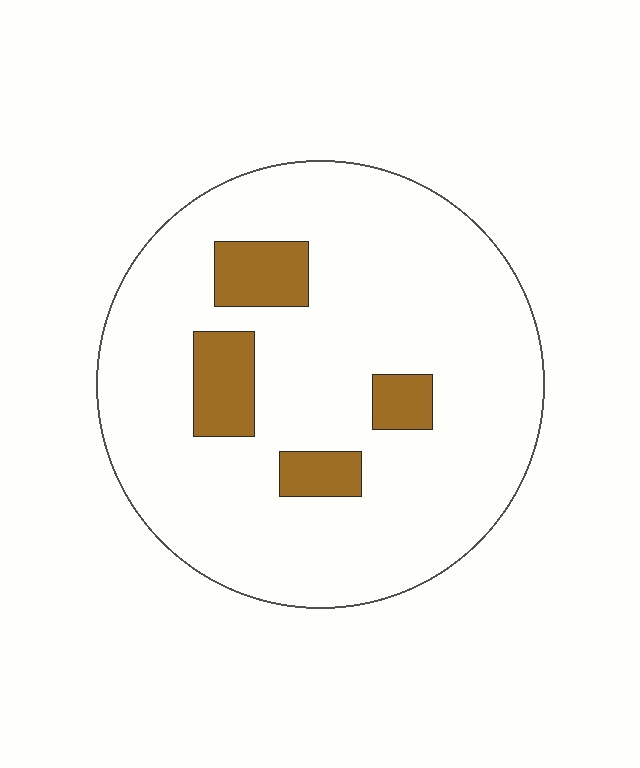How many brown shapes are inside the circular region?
4.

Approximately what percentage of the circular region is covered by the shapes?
Approximately 15%.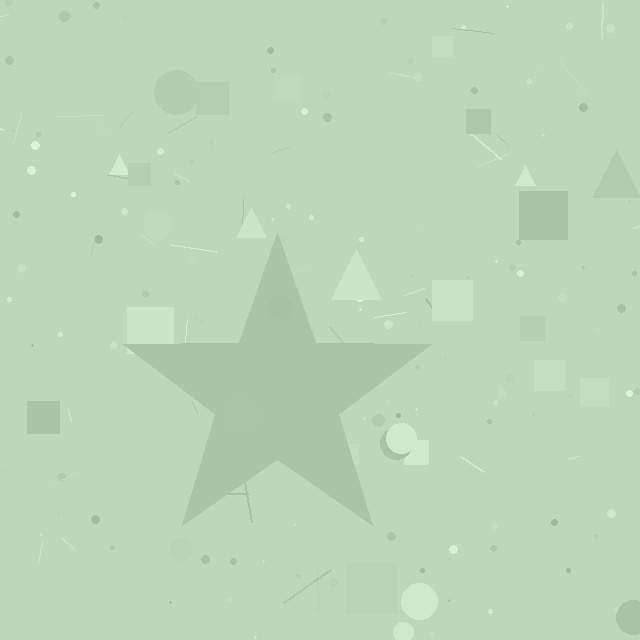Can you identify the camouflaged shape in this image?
The camouflaged shape is a star.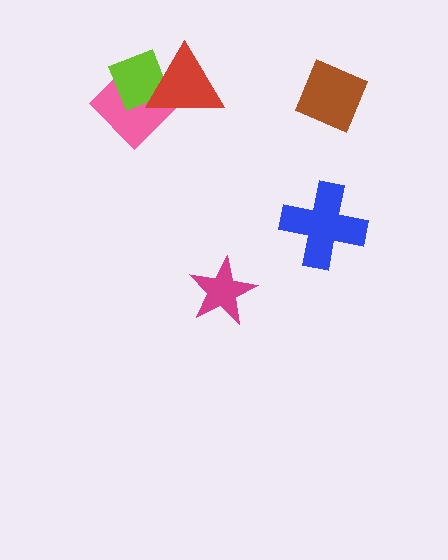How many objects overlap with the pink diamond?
2 objects overlap with the pink diamond.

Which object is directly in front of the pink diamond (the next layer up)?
The lime diamond is directly in front of the pink diamond.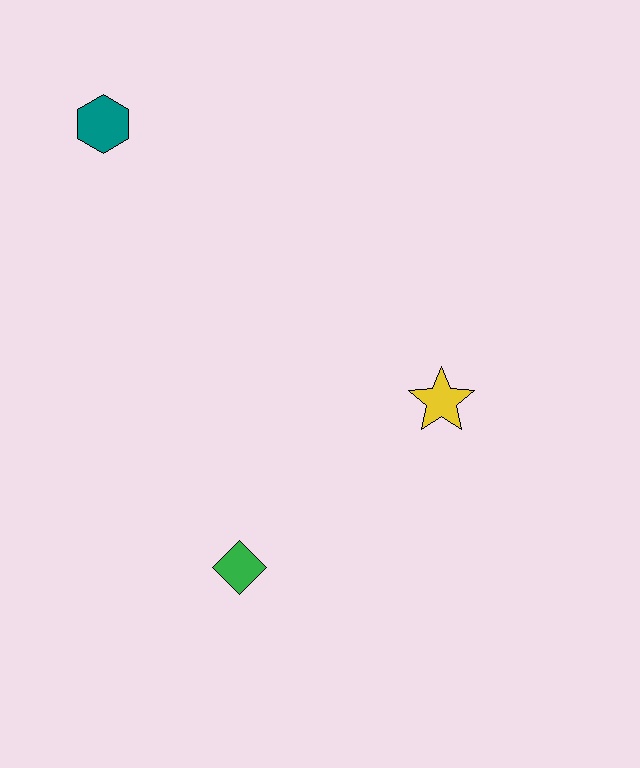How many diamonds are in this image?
There is 1 diamond.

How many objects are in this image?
There are 3 objects.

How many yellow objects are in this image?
There is 1 yellow object.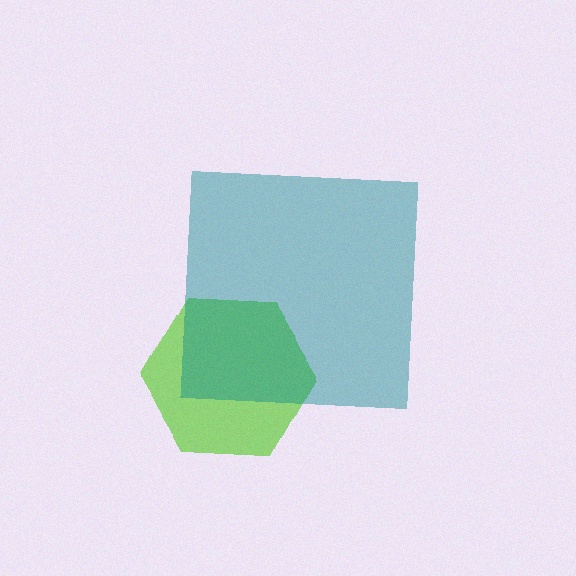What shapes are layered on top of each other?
The layered shapes are: a lime hexagon, a teal square.